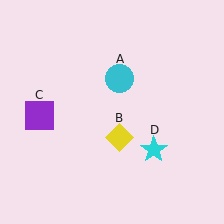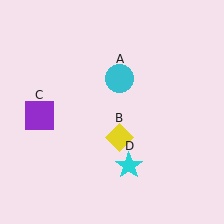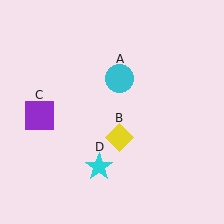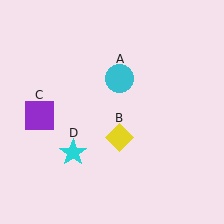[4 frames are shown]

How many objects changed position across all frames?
1 object changed position: cyan star (object D).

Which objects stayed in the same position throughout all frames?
Cyan circle (object A) and yellow diamond (object B) and purple square (object C) remained stationary.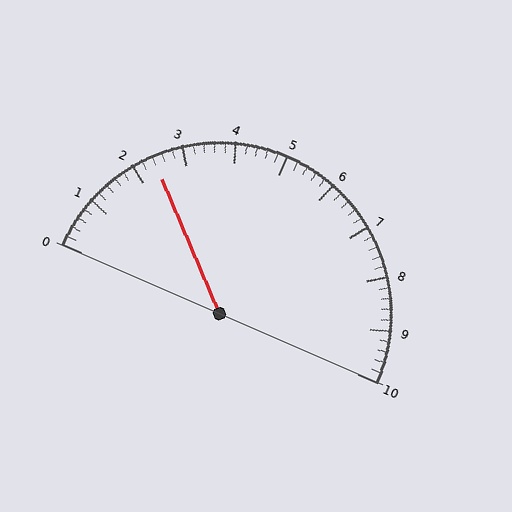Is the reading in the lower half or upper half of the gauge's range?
The reading is in the lower half of the range (0 to 10).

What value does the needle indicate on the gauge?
The needle indicates approximately 2.4.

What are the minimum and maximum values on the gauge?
The gauge ranges from 0 to 10.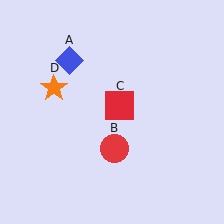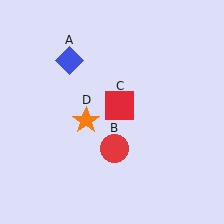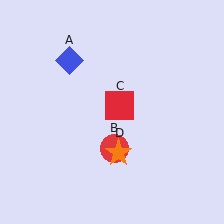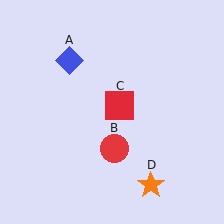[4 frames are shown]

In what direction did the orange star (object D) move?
The orange star (object D) moved down and to the right.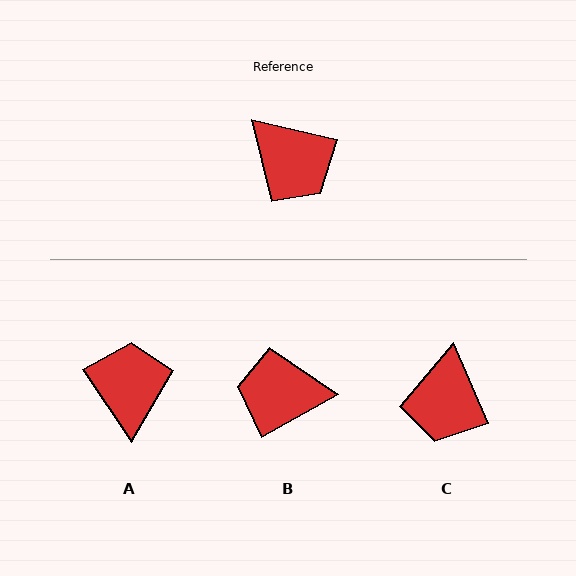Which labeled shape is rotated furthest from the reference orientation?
B, about 138 degrees away.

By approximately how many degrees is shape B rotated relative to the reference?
Approximately 138 degrees clockwise.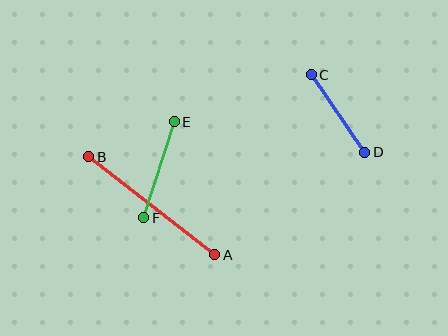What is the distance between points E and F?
The distance is approximately 101 pixels.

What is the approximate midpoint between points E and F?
The midpoint is at approximately (159, 170) pixels.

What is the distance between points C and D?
The distance is approximately 94 pixels.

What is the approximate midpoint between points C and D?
The midpoint is at approximately (338, 114) pixels.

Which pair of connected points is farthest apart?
Points A and B are farthest apart.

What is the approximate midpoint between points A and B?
The midpoint is at approximately (152, 206) pixels.